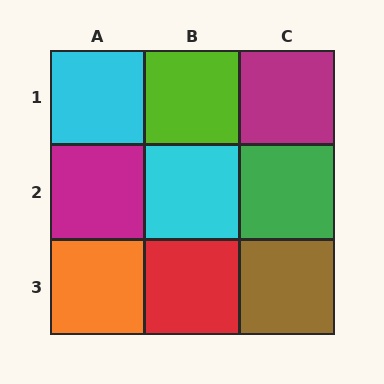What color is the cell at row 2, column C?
Green.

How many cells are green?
1 cell is green.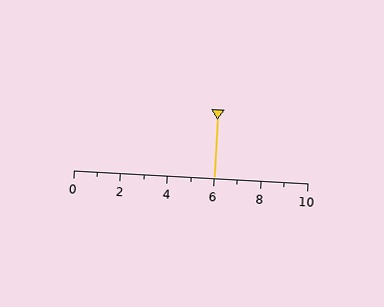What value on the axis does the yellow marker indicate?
The marker indicates approximately 6.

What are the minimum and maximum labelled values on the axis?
The axis runs from 0 to 10.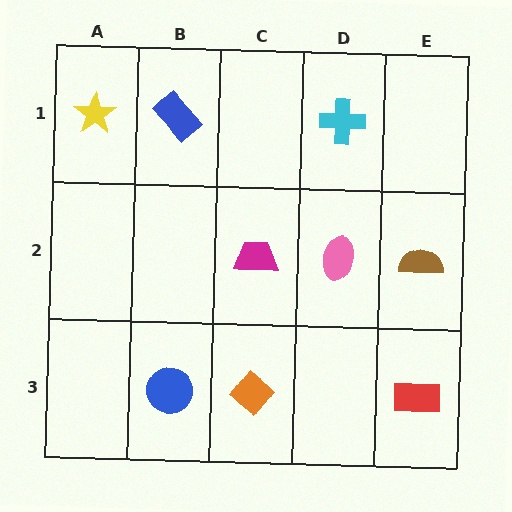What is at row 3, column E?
A red rectangle.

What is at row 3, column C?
An orange diamond.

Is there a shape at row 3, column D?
No, that cell is empty.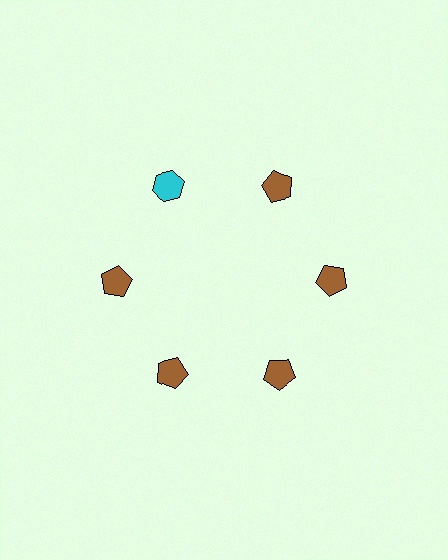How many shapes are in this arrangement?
There are 6 shapes arranged in a ring pattern.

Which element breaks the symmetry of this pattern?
The cyan hexagon at roughly the 11 o'clock position breaks the symmetry. All other shapes are brown pentagons.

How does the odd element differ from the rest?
It differs in both color (cyan instead of brown) and shape (hexagon instead of pentagon).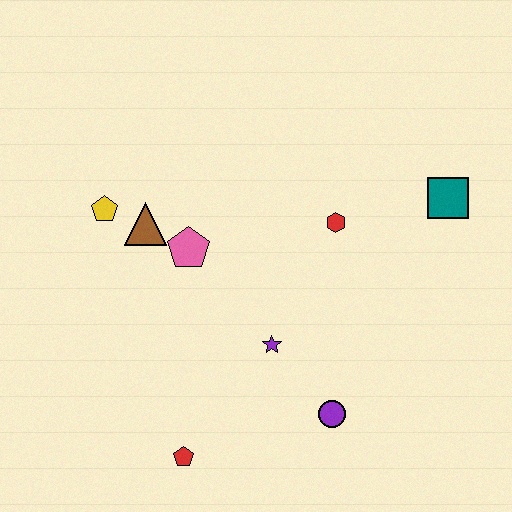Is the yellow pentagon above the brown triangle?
Yes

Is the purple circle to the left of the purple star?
No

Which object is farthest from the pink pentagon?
The teal square is farthest from the pink pentagon.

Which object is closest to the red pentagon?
The purple star is closest to the red pentagon.